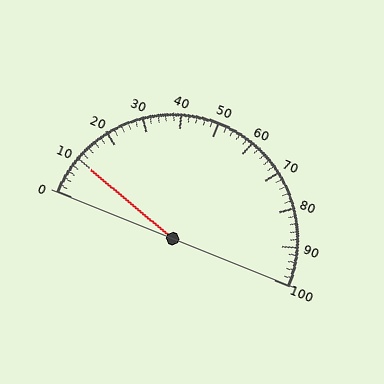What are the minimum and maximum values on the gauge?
The gauge ranges from 0 to 100.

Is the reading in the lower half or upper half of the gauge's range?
The reading is in the lower half of the range (0 to 100).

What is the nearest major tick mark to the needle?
The nearest major tick mark is 10.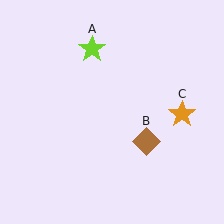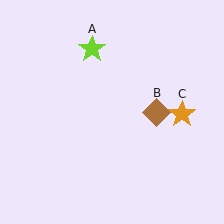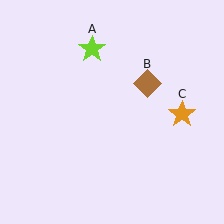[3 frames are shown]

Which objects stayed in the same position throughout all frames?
Lime star (object A) and orange star (object C) remained stationary.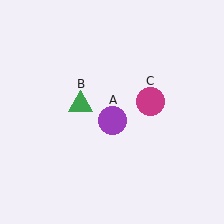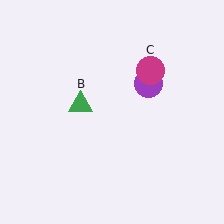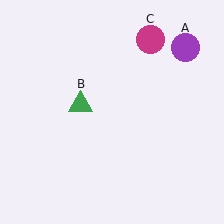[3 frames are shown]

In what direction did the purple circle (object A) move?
The purple circle (object A) moved up and to the right.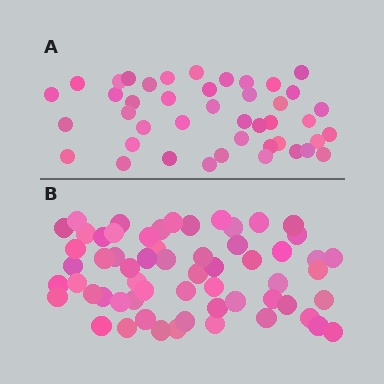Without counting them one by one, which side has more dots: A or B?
Region B (the bottom region) has more dots.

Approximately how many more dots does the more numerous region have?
Region B has approximately 15 more dots than region A.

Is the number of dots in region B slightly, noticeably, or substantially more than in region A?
Region B has noticeably more, but not dramatically so. The ratio is roughly 1.4 to 1.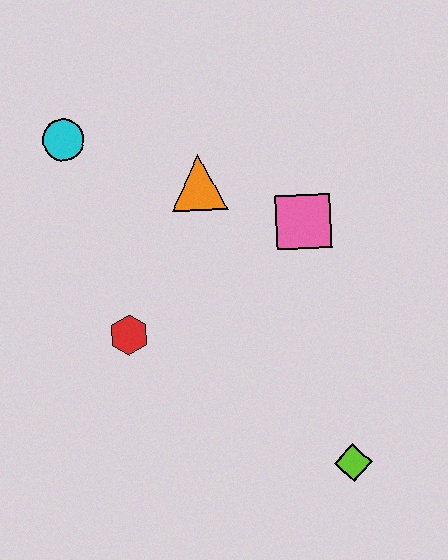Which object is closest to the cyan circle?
The orange triangle is closest to the cyan circle.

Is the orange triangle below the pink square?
No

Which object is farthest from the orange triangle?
The lime diamond is farthest from the orange triangle.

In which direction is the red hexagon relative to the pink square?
The red hexagon is to the left of the pink square.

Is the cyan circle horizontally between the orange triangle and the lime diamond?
No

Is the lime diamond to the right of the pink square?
Yes